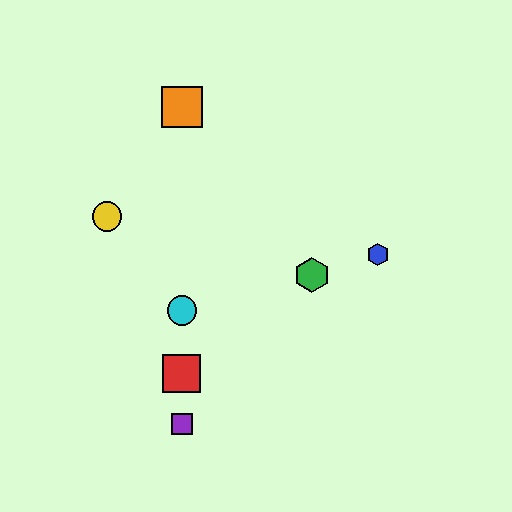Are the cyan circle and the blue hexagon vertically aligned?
No, the cyan circle is at x≈182 and the blue hexagon is at x≈378.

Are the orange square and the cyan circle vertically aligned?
Yes, both are at x≈182.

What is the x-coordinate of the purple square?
The purple square is at x≈182.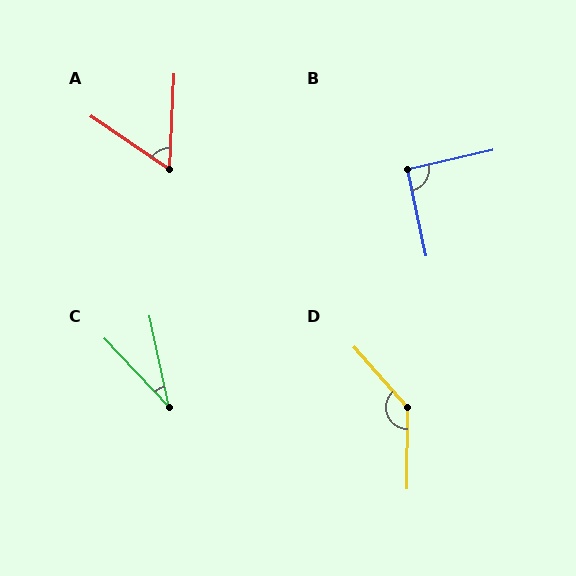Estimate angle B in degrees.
Approximately 91 degrees.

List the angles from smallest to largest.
C (31°), A (58°), B (91°), D (138°).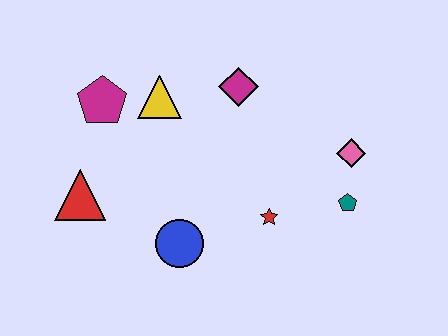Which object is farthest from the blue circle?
The pink diamond is farthest from the blue circle.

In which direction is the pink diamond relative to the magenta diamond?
The pink diamond is to the right of the magenta diamond.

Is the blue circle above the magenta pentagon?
No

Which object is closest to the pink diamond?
The teal pentagon is closest to the pink diamond.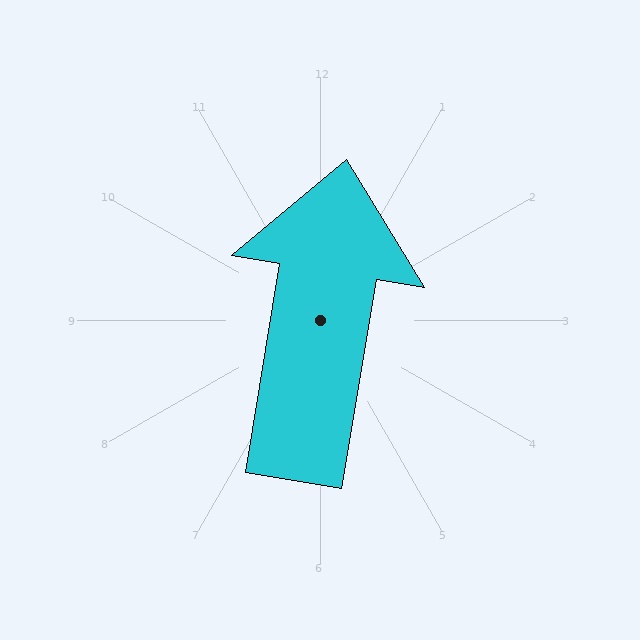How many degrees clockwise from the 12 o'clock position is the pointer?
Approximately 9 degrees.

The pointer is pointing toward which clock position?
Roughly 12 o'clock.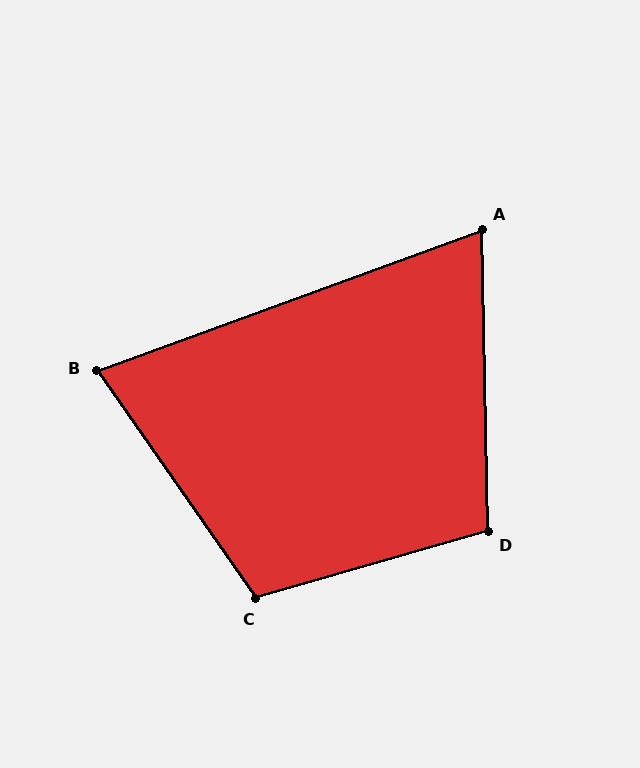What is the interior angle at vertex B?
Approximately 75 degrees (acute).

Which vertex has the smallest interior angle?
A, at approximately 71 degrees.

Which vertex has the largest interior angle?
C, at approximately 109 degrees.